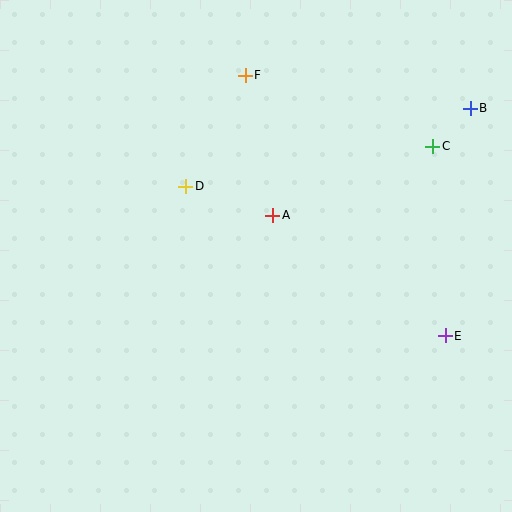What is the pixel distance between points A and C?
The distance between A and C is 175 pixels.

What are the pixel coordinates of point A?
Point A is at (273, 215).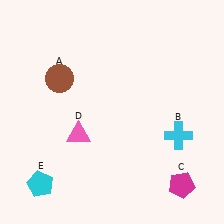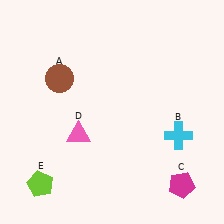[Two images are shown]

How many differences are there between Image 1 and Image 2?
There is 1 difference between the two images.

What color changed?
The pentagon (E) changed from cyan in Image 1 to lime in Image 2.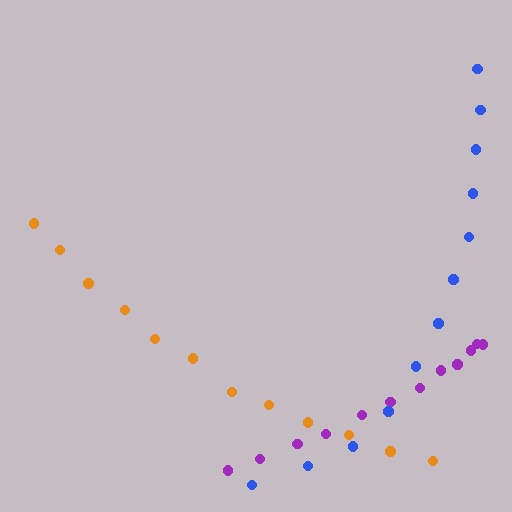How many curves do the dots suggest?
There are 3 distinct paths.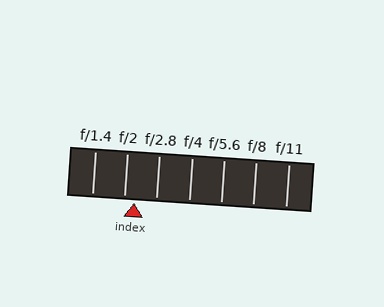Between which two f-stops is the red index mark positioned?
The index mark is between f/2 and f/2.8.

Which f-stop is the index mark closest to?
The index mark is closest to f/2.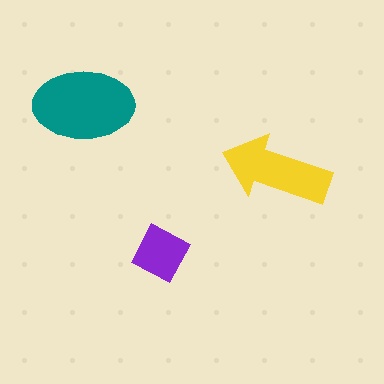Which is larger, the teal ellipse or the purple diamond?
The teal ellipse.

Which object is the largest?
The teal ellipse.